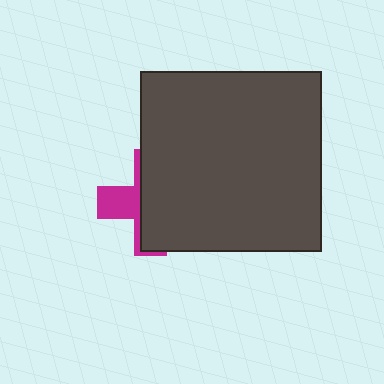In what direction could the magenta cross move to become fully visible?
The magenta cross could move left. That would shift it out from behind the dark gray square entirely.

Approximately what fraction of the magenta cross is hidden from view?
Roughly 67% of the magenta cross is hidden behind the dark gray square.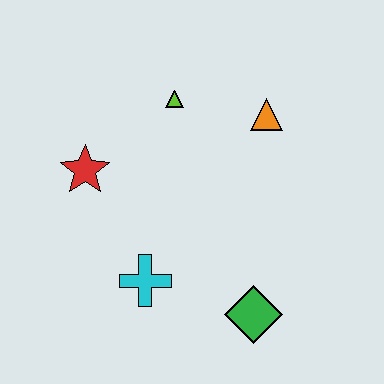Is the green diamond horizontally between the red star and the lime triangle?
No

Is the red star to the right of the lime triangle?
No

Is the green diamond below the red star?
Yes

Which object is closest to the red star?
The lime triangle is closest to the red star.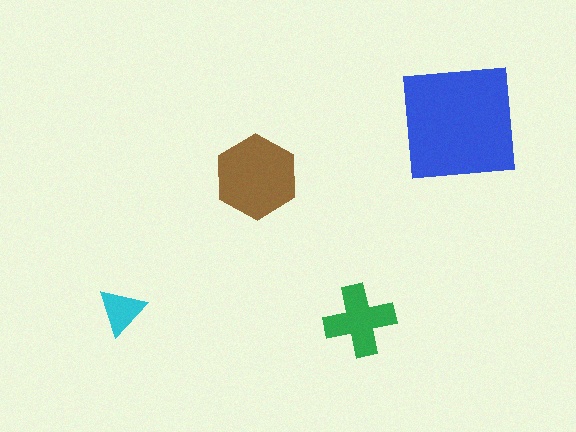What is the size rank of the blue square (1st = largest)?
1st.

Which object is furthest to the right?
The blue square is rightmost.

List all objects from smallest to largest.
The cyan triangle, the green cross, the brown hexagon, the blue square.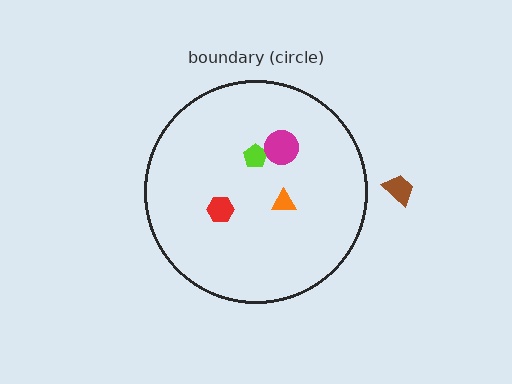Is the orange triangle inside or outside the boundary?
Inside.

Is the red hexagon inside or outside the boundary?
Inside.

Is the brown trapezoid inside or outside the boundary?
Outside.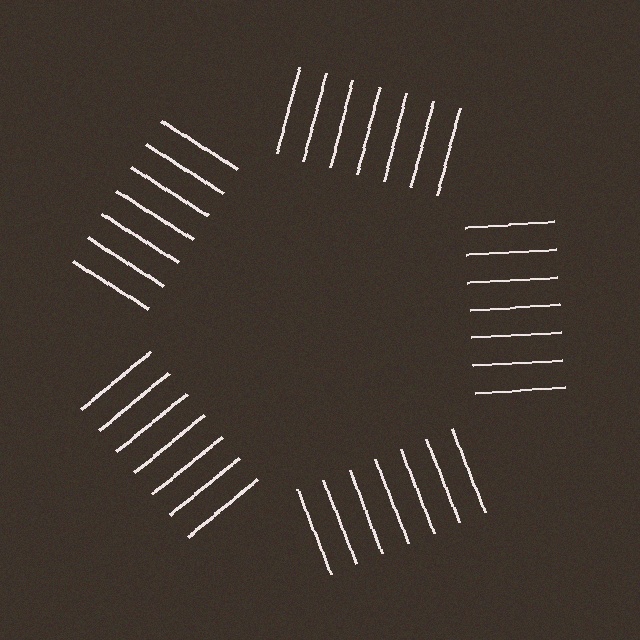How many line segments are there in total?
35 — 7 along each of the 5 edges.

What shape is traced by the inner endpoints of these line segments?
An illusory pentagon — the line segments terminate on its edges but no continuous stroke is drawn.